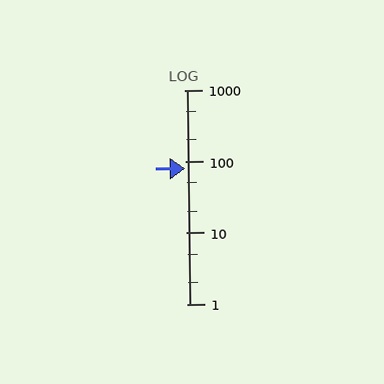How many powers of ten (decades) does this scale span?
The scale spans 3 decades, from 1 to 1000.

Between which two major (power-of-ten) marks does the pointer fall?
The pointer is between 10 and 100.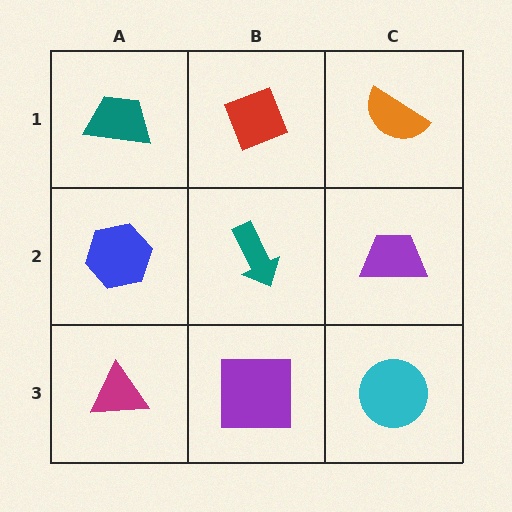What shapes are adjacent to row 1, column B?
A teal arrow (row 2, column B), a teal trapezoid (row 1, column A), an orange semicircle (row 1, column C).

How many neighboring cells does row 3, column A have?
2.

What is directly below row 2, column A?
A magenta triangle.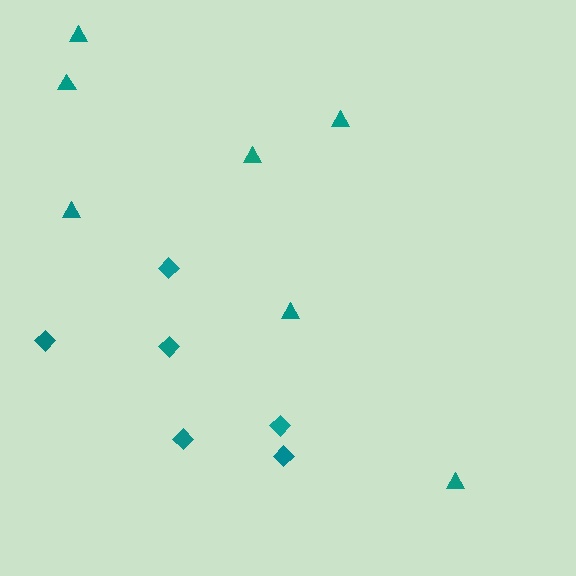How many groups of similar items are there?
There are 2 groups: one group of triangles (7) and one group of diamonds (6).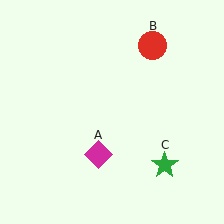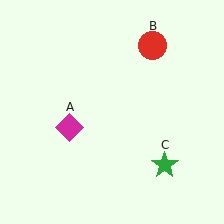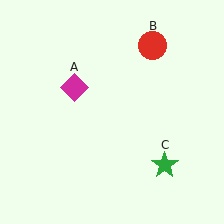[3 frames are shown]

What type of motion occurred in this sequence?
The magenta diamond (object A) rotated clockwise around the center of the scene.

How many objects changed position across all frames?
1 object changed position: magenta diamond (object A).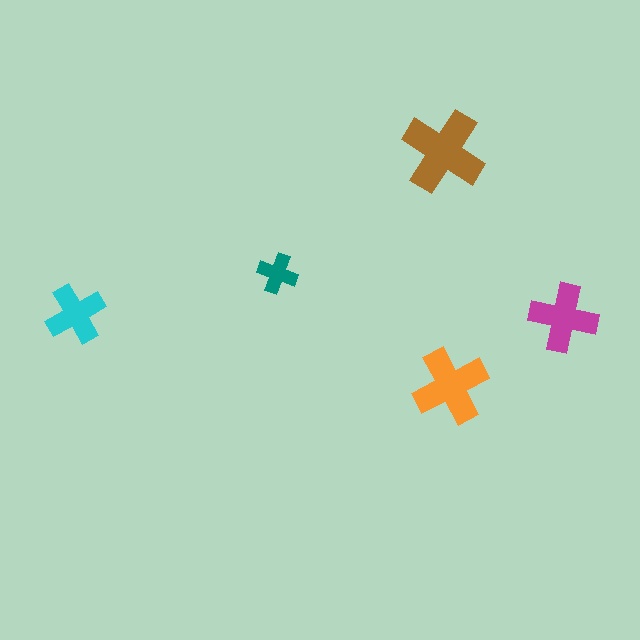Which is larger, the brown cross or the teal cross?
The brown one.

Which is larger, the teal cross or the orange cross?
The orange one.